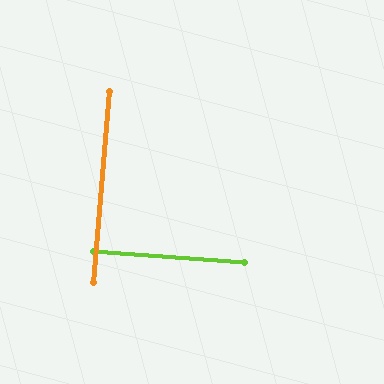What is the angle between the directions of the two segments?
Approximately 90 degrees.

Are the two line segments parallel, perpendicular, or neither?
Perpendicular — they meet at approximately 90°.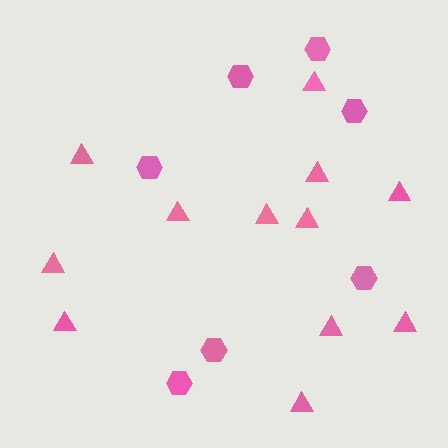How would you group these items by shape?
There are 2 groups: one group of triangles (12) and one group of hexagons (7).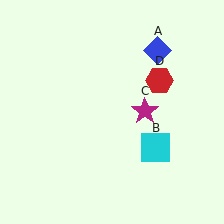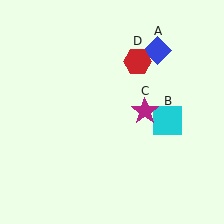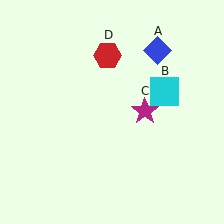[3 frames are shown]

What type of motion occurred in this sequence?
The cyan square (object B), red hexagon (object D) rotated counterclockwise around the center of the scene.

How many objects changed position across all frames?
2 objects changed position: cyan square (object B), red hexagon (object D).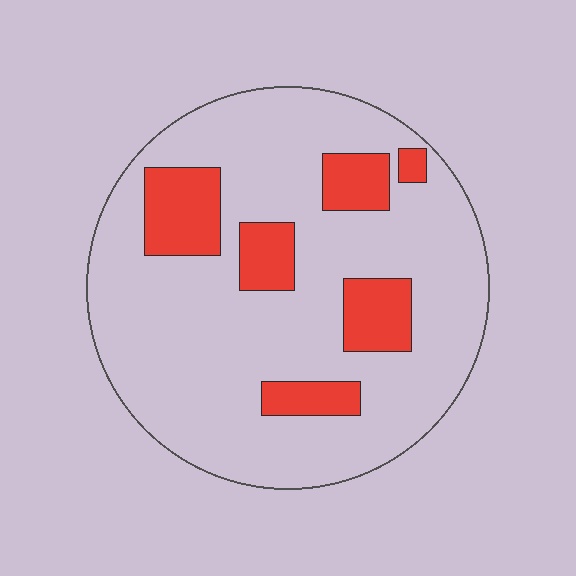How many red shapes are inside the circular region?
6.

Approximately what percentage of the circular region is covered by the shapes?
Approximately 20%.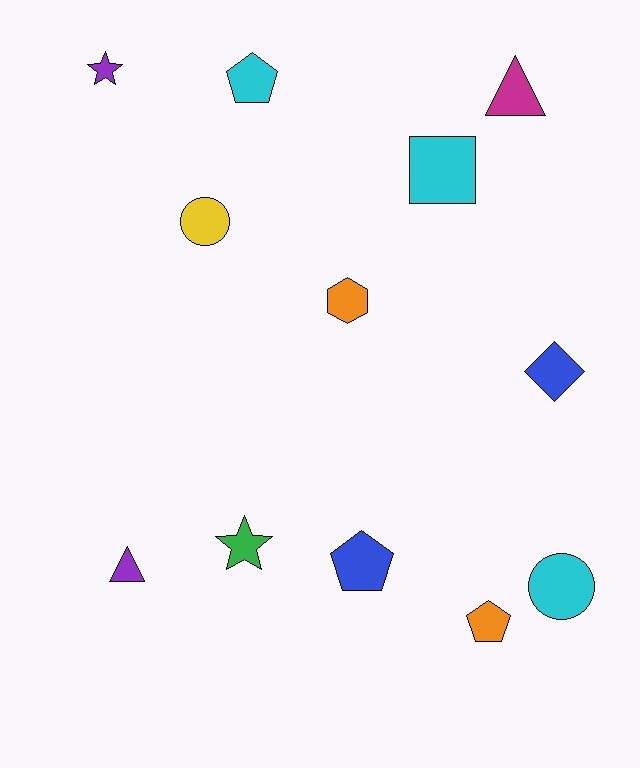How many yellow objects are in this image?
There is 1 yellow object.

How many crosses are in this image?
There are no crosses.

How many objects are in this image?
There are 12 objects.